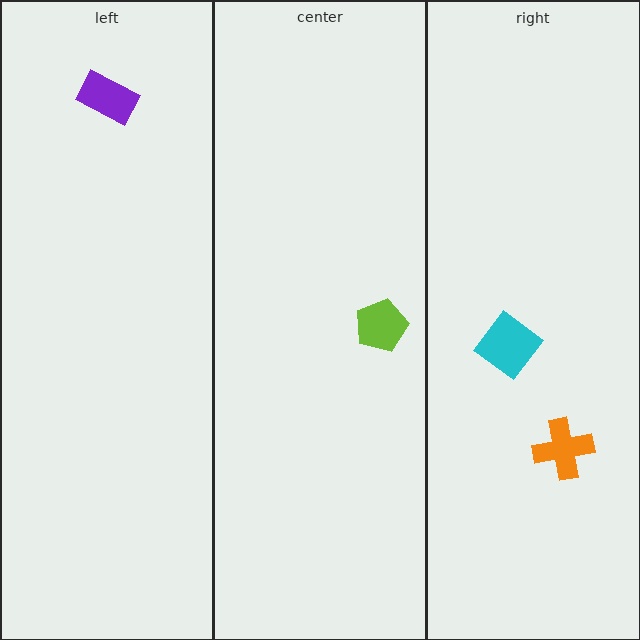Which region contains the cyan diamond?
The right region.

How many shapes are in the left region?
1.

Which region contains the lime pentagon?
The center region.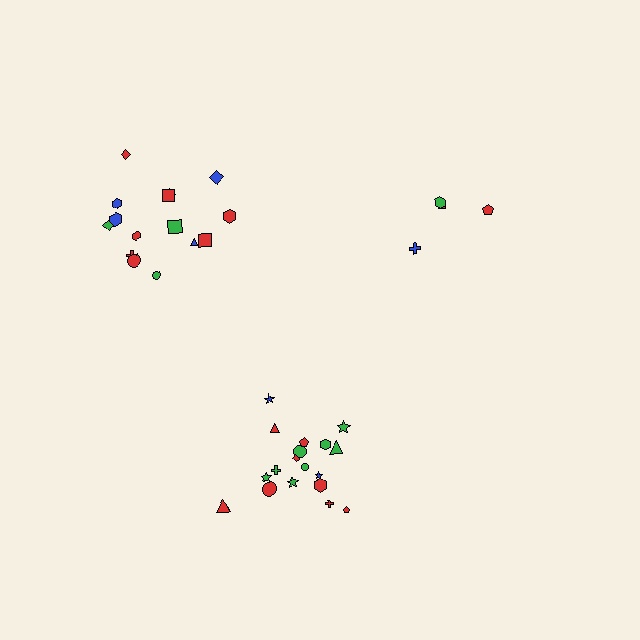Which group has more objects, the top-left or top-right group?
The top-left group.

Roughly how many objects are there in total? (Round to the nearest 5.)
Roughly 35 objects in total.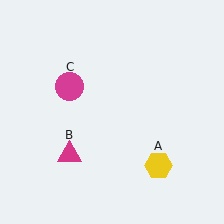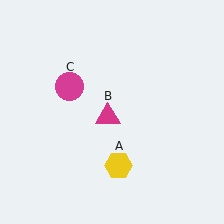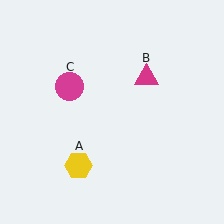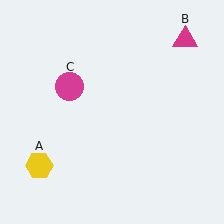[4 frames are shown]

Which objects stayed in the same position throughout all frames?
Magenta circle (object C) remained stationary.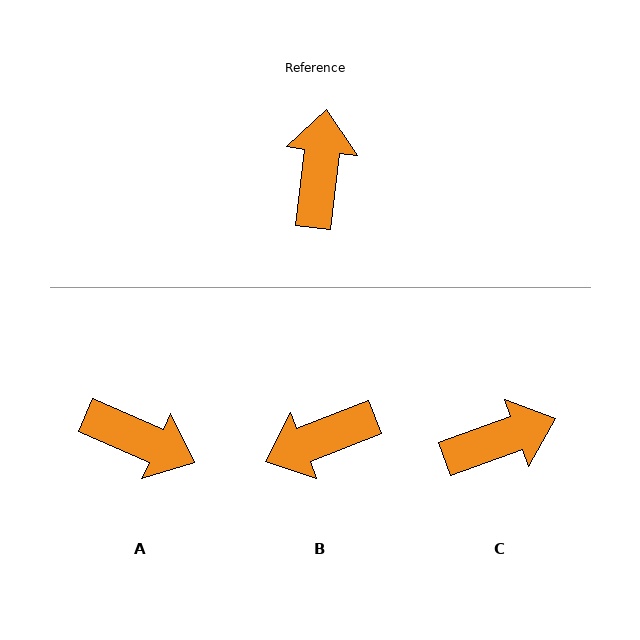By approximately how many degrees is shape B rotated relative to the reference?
Approximately 119 degrees counter-clockwise.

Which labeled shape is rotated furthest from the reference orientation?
B, about 119 degrees away.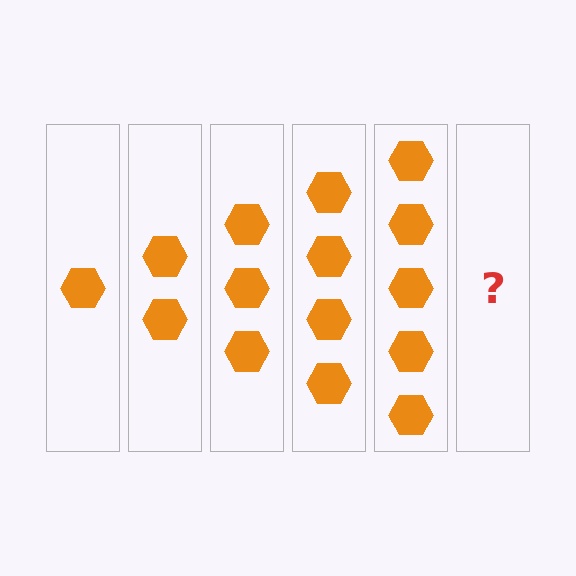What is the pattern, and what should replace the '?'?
The pattern is that each step adds one more hexagon. The '?' should be 6 hexagons.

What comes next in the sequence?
The next element should be 6 hexagons.